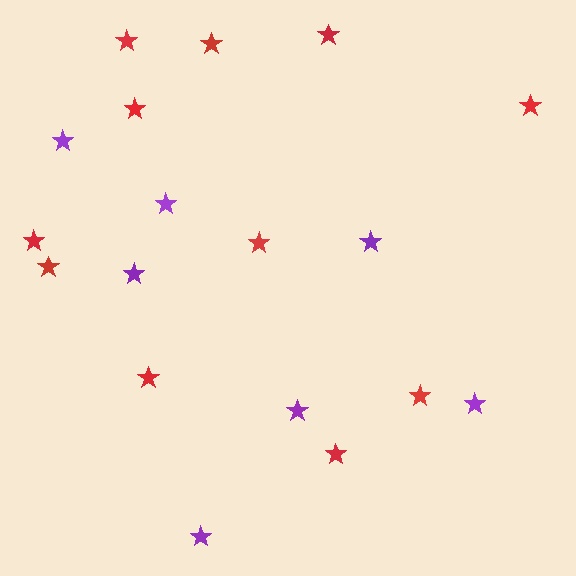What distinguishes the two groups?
There are 2 groups: one group of red stars (11) and one group of purple stars (7).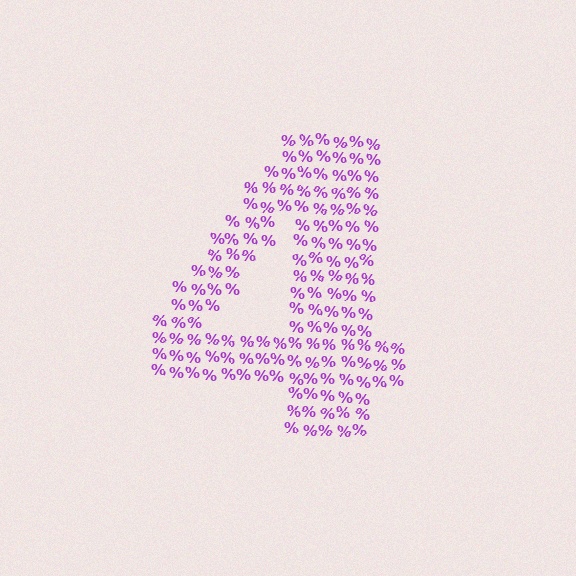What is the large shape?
The large shape is the digit 4.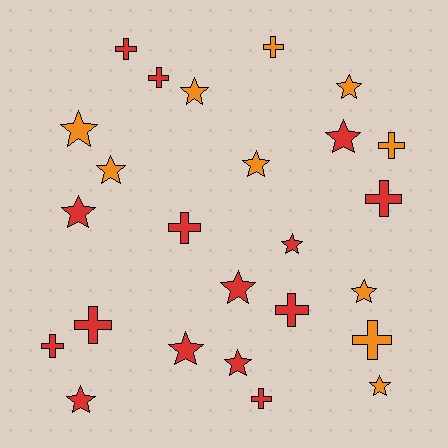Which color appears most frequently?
Red, with 15 objects.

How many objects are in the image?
There are 25 objects.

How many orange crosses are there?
There are 3 orange crosses.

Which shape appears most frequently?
Star, with 14 objects.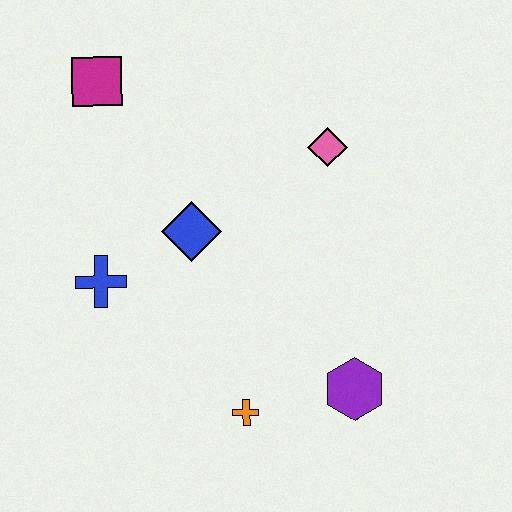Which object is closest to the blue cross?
The blue diamond is closest to the blue cross.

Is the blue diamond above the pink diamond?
No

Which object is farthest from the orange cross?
The magenta square is farthest from the orange cross.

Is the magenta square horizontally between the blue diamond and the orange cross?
No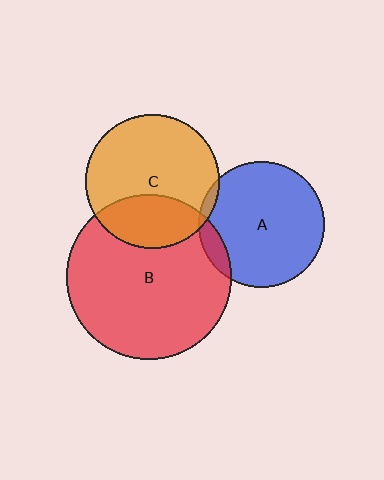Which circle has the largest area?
Circle B (red).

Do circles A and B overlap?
Yes.